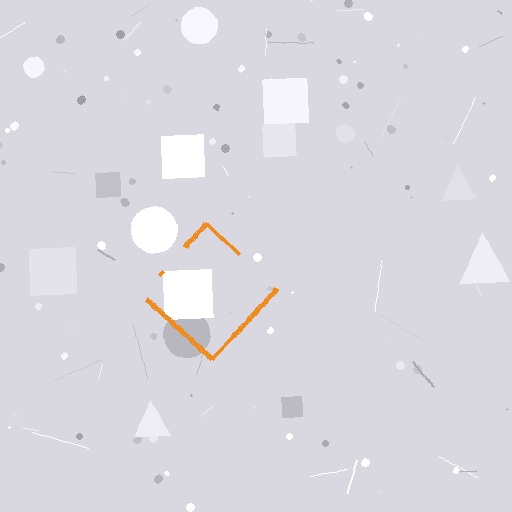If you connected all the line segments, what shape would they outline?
They would outline a diamond.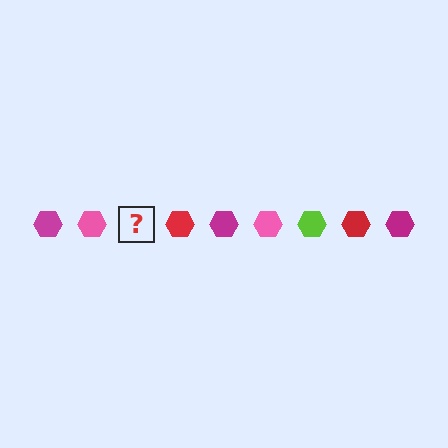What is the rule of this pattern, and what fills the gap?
The rule is that the pattern cycles through magenta, pink, lime, red hexagons. The gap should be filled with a lime hexagon.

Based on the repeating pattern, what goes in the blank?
The blank should be a lime hexagon.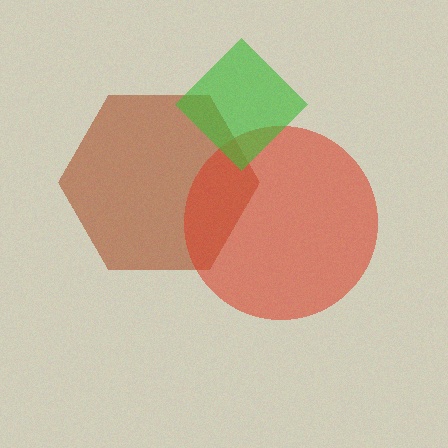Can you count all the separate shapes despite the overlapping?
Yes, there are 3 separate shapes.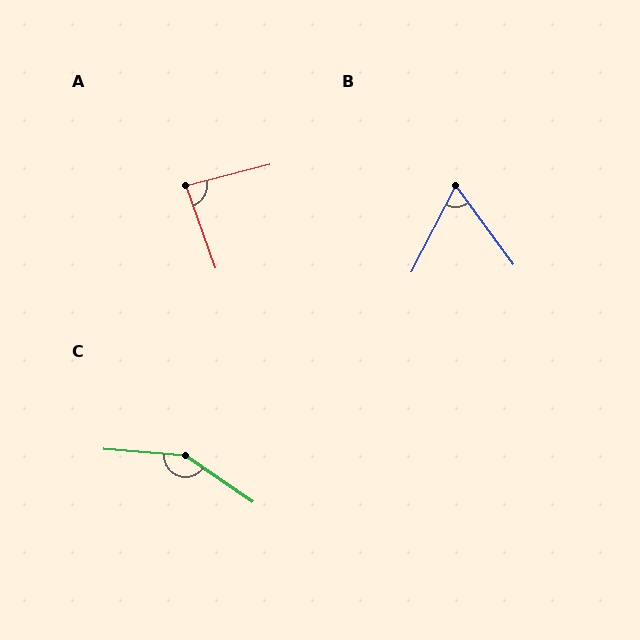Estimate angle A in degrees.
Approximately 84 degrees.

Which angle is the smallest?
B, at approximately 63 degrees.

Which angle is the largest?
C, at approximately 150 degrees.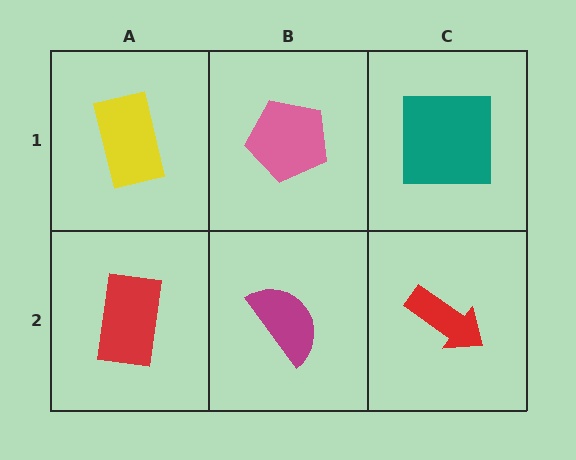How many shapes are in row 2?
3 shapes.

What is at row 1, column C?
A teal square.